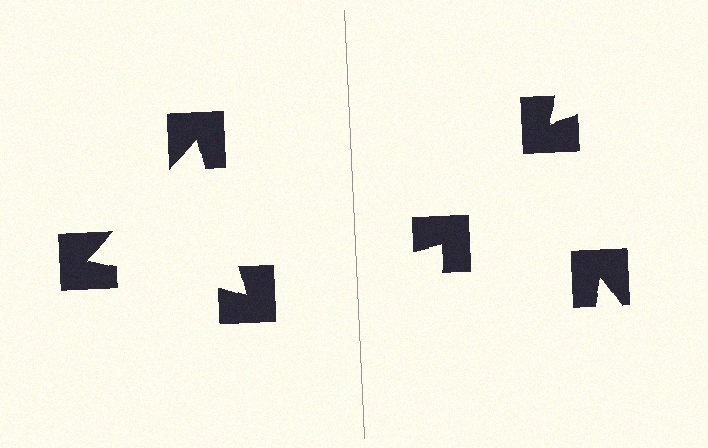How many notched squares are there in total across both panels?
6 — 3 on each side.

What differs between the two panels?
The notched squares are positioned identically on both sides; only the wedge orientations differ. On the left they align to a triangle; on the right they are misaligned.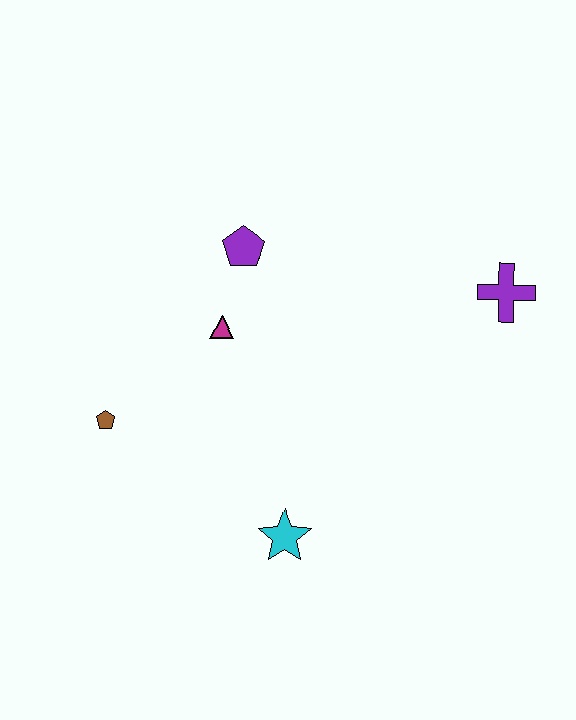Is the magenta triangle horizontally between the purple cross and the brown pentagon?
Yes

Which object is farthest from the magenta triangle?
The purple cross is farthest from the magenta triangle.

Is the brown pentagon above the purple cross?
No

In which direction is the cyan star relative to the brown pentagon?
The cyan star is to the right of the brown pentagon.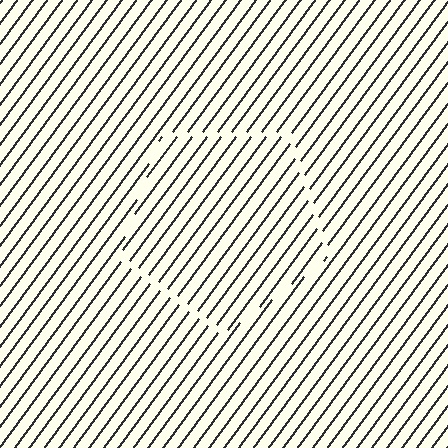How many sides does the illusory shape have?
5 sides — the line-ends trace a pentagon.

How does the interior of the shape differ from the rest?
The interior of the shape contains the same grating, shifted by half a period — the contour is defined by the phase discontinuity where line-ends from the inner and outer gratings abut.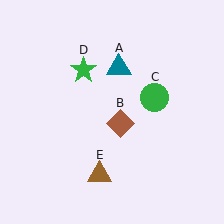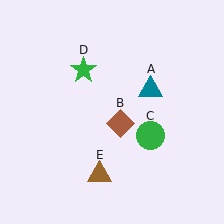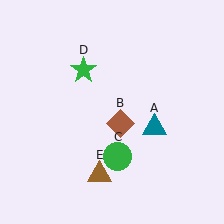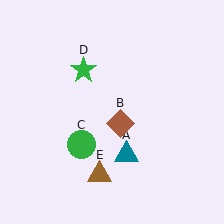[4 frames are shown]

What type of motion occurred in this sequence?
The teal triangle (object A), green circle (object C) rotated clockwise around the center of the scene.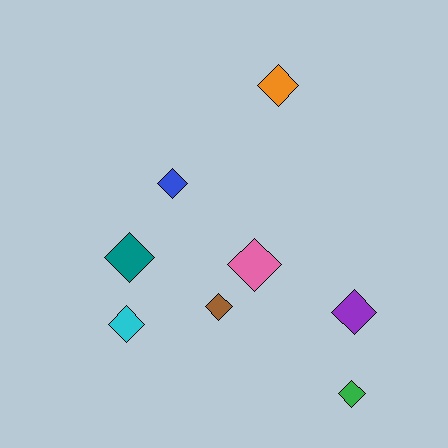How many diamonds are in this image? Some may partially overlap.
There are 8 diamonds.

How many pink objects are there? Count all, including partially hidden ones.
There is 1 pink object.